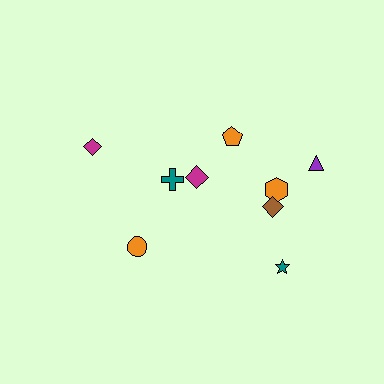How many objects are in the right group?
There are 6 objects.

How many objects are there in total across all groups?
There are 9 objects.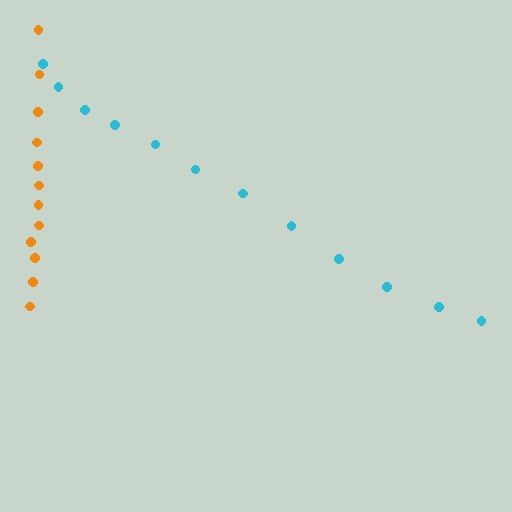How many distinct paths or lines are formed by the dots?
There are 2 distinct paths.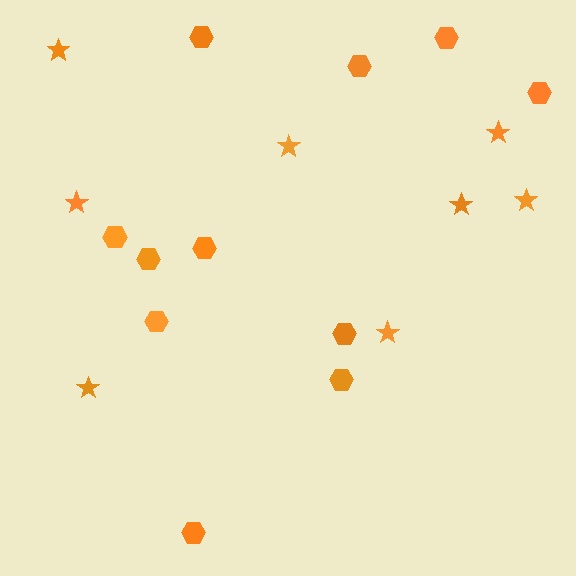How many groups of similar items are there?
There are 2 groups: one group of stars (8) and one group of hexagons (11).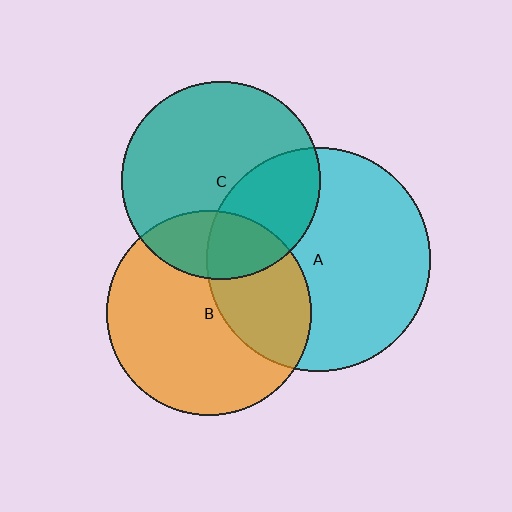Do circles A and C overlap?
Yes.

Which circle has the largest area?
Circle A (cyan).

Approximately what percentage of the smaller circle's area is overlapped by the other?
Approximately 35%.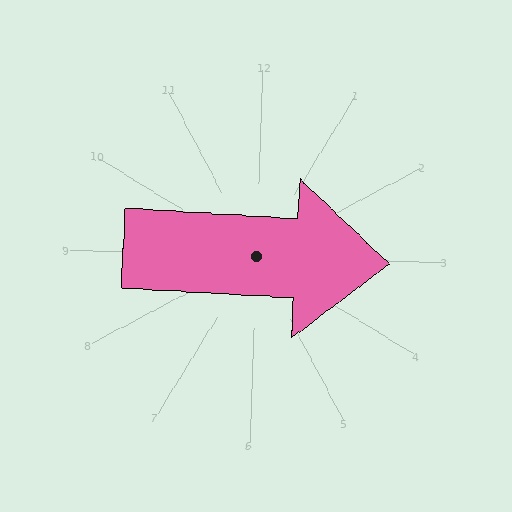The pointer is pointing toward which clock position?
Roughly 3 o'clock.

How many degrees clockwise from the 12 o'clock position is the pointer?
Approximately 91 degrees.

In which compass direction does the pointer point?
East.